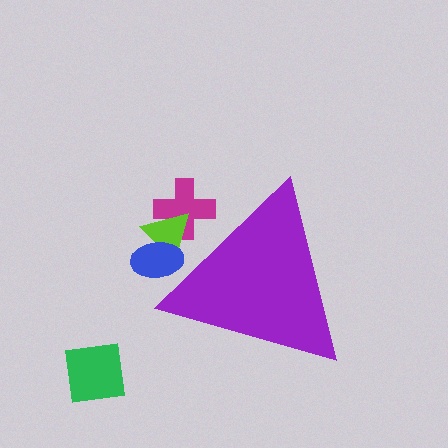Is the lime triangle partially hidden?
Yes, the lime triangle is partially hidden behind the purple triangle.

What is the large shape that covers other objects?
A purple triangle.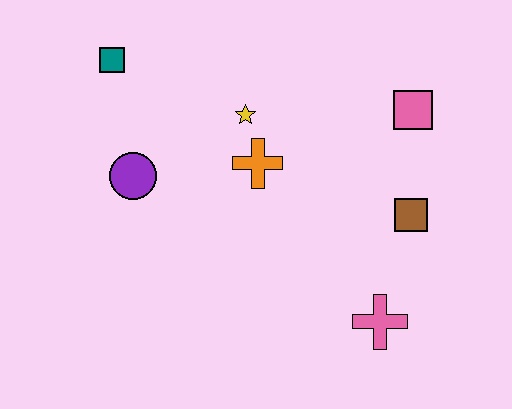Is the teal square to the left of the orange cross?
Yes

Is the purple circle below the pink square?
Yes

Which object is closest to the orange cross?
The yellow star is closest to the orange cross.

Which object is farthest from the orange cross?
The pink cross is farthest from the orange cross.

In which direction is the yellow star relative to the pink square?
The yellow star is to the left of the pink square.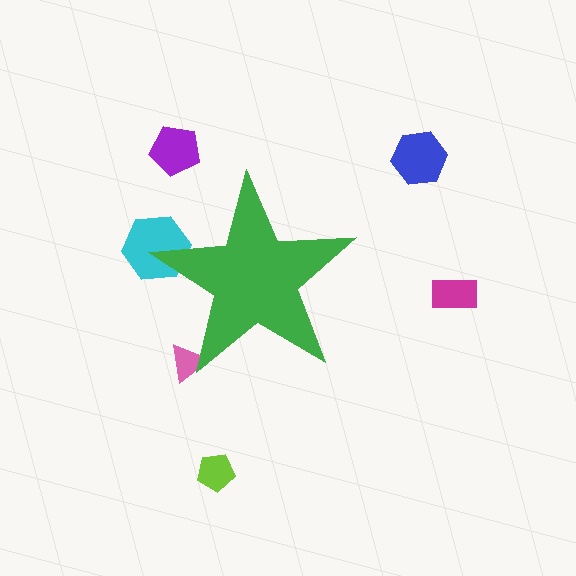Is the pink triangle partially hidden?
Yes, the pink triangle is partially hidden behind the green star.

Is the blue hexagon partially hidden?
No, the blue hexagon is fully visible.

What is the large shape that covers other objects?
A green star.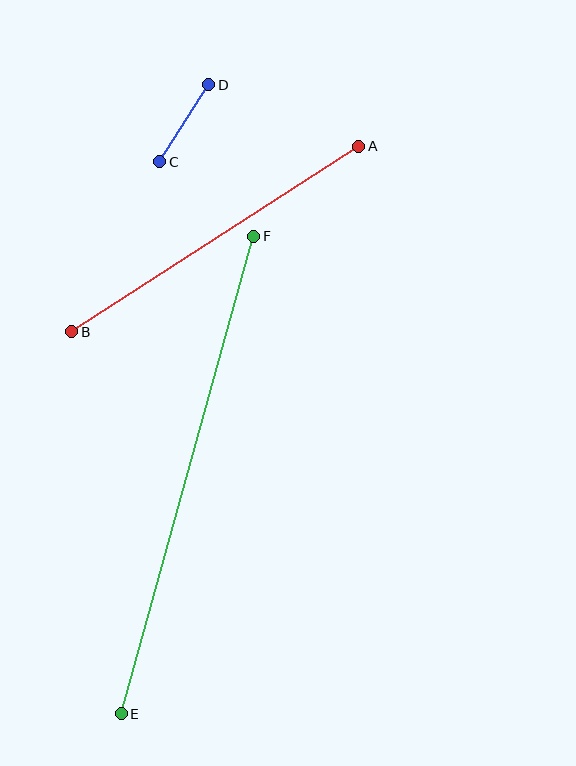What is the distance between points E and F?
The distance is approximately 495 pixels.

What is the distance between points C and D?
The distance is approximately 91 pixels.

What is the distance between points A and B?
The distance is approximately 341 pixels.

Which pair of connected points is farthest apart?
Points E and F are farthest apart.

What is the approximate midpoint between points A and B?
The midpoint is at approximately (215, 239) pixels.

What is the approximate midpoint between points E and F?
The midpoint is at approximately (188, 475) pixels.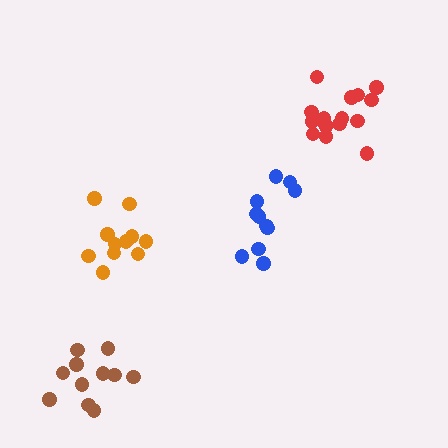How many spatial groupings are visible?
There are 4 spatial groupings.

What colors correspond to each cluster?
The clusters are colored: orange, brown, red, blue.